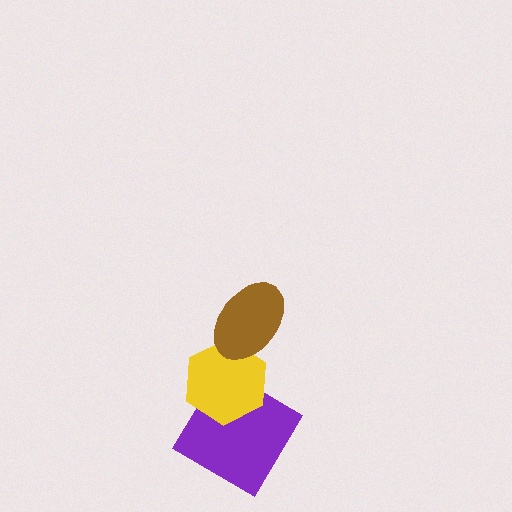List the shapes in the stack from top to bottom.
From top to bottom: the brown ellipse, the yellow hexagon, the purple diamond.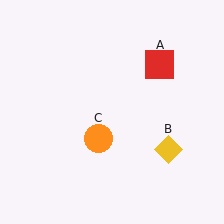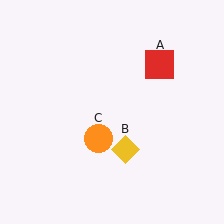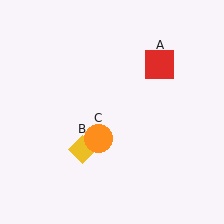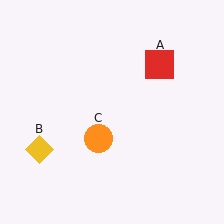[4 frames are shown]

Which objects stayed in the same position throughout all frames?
Red square (object A) and orange circle (object C) remained stationary.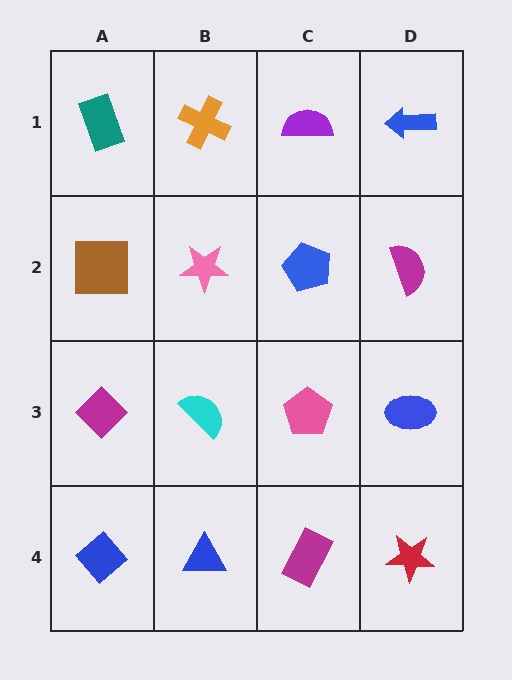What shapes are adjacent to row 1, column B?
A pink star (row 2, column B), a teal rectangle (row 1, column A), a purple semicircle (row 1, column C).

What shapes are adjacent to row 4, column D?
A blue ellipse (row 3, column D), a magenta rectangle (row 4, column C).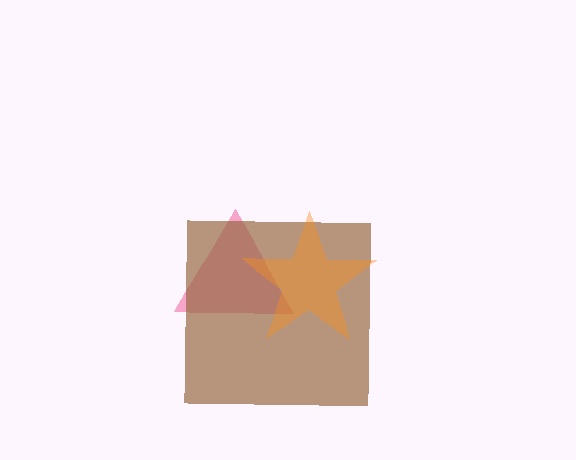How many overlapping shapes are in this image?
There are 3 overlapping shapes in the image.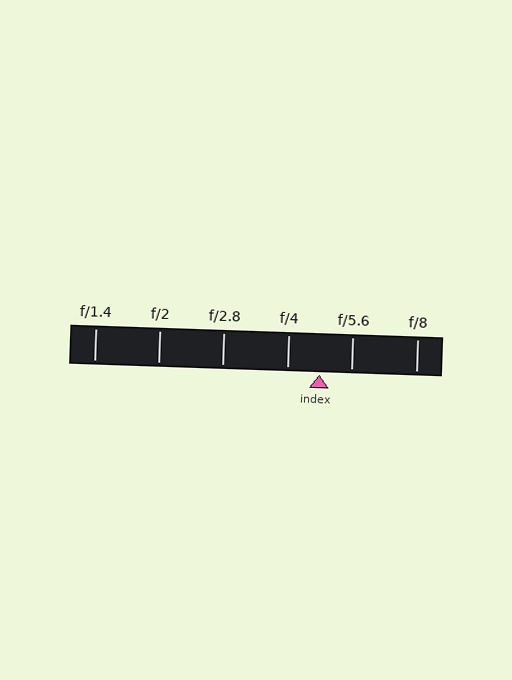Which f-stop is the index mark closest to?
The index mark is closest to f/4.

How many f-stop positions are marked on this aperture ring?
There are 6 f-stop positions marked.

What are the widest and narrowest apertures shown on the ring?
The widest aperture shown is f/1.4 and the narrowest is f/8.